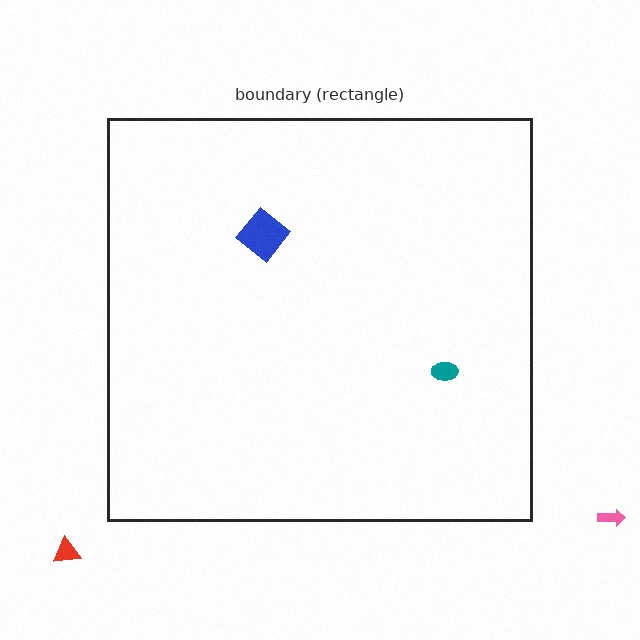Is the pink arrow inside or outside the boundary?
Outside.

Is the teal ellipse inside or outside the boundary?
Inside.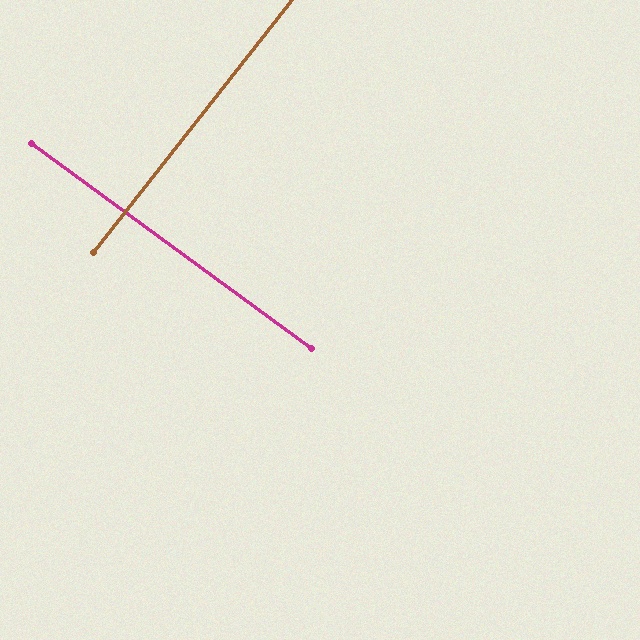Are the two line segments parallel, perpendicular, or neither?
Perpendicular — they meet at approximately 88°.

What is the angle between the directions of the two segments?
Approximately 88 degrees.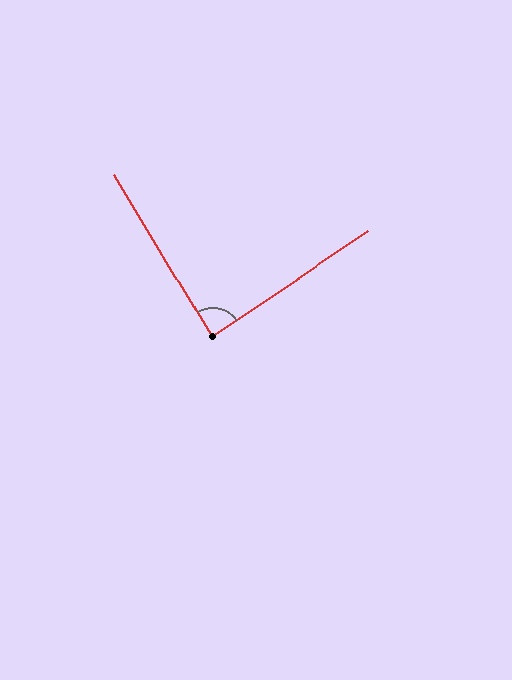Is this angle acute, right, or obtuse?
It is approximately a right angle.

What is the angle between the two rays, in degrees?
Approximately 87 degrees.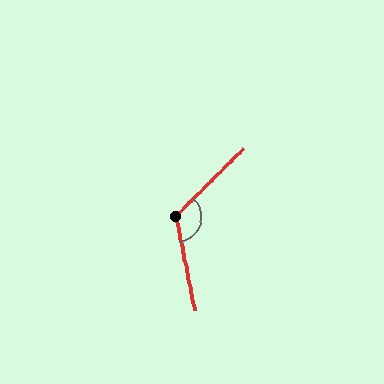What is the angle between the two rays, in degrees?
Approximately 124 degrees.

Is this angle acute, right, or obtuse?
It is obtuse.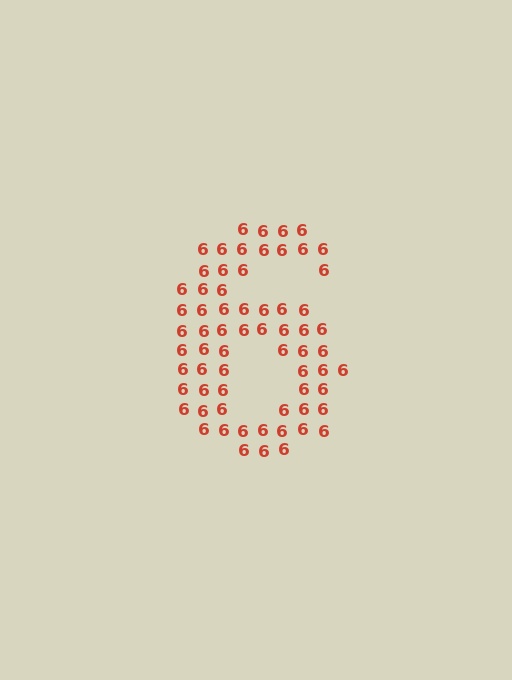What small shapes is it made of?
It is made of small digit 6's.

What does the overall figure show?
The overall figure shows the digit 6.